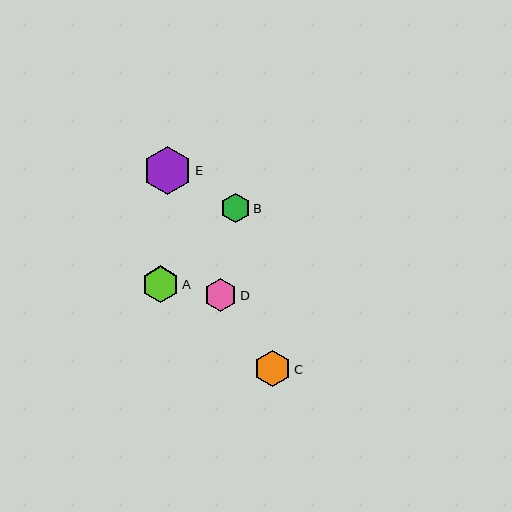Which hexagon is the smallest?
Hexagon B is the smallest with a size of approximately 29 pixels.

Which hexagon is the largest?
Hexagon E is the largest with a size of approximately 48 pixels.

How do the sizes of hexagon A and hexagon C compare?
Hexagon A and hexagon C are approximately the same size.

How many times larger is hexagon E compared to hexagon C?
Hexagon E is approximately 1.3 times the size of hexagon C.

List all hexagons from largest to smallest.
From largest to smallest: E, A, C, D, B.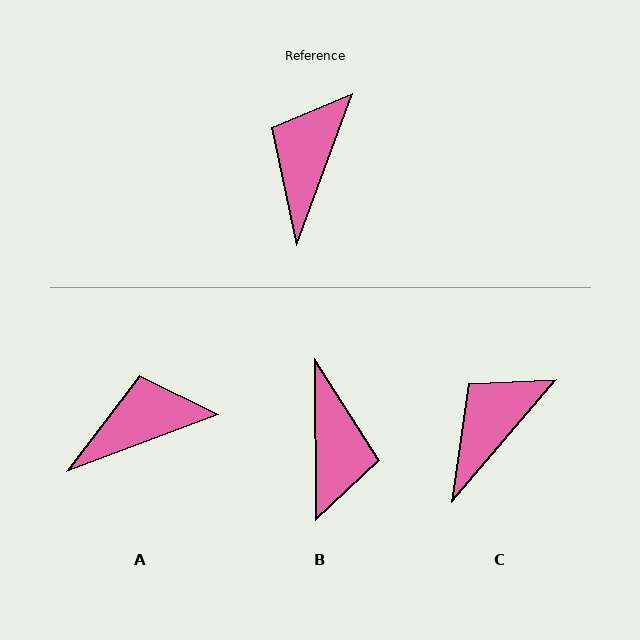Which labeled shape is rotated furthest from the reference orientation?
B, about 159 degrees away.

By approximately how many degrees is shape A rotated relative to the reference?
Approximately 49 degrees clockwise.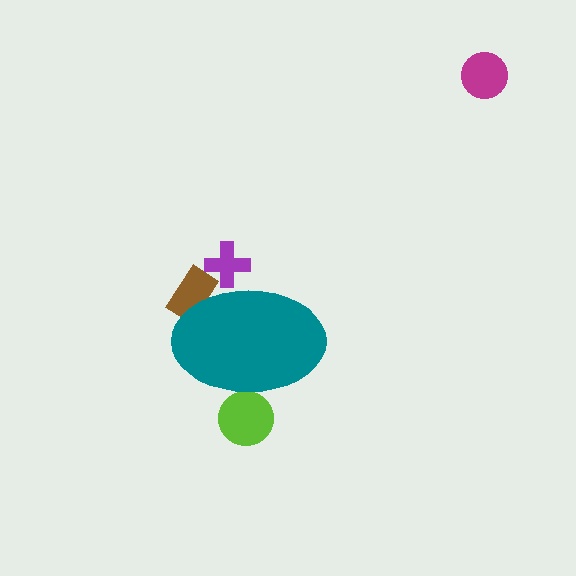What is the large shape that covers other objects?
A teal ellipse.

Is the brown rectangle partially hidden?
Yes, the brown rectangle is partially hidden behind the teal ellipse.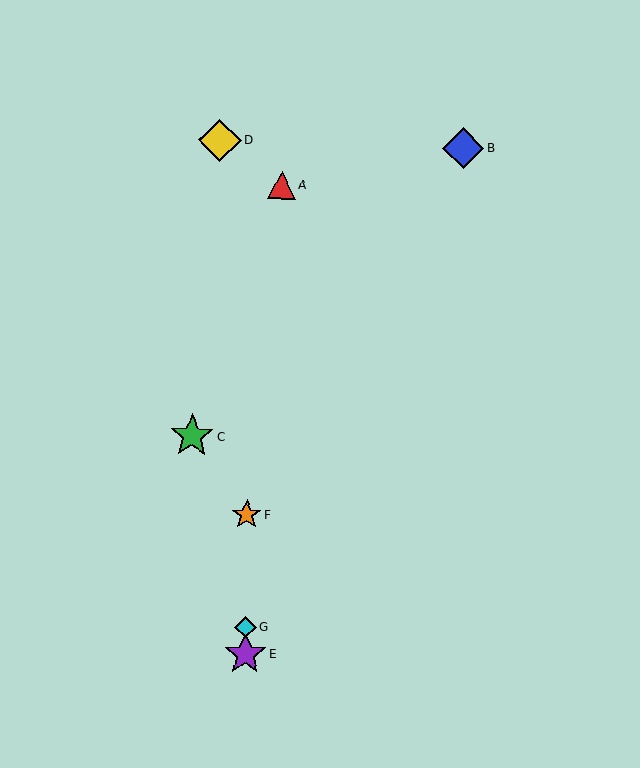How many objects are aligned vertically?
3 objects (E, F, G) are aligned vertically.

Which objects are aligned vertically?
Objects E, F, G are aligned vertically.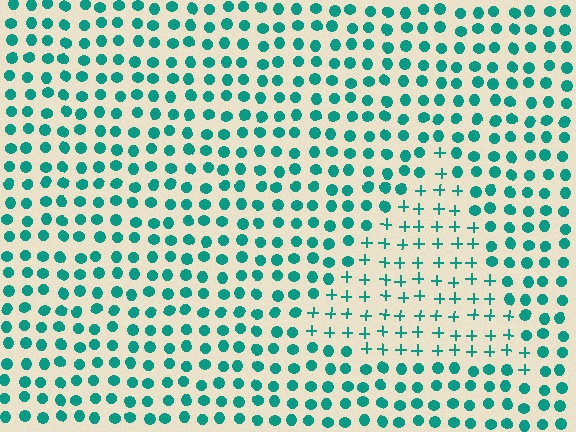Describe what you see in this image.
The image is filled with small teal elements arranged in a uniform grid. A triangle-shaped region contains plus signs, while the surrounding area contains circles. The boundary is defined purely by the change in element shape.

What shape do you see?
I see a triangle.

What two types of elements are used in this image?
The image uses plus signs inside the triangle region and circles outside it.